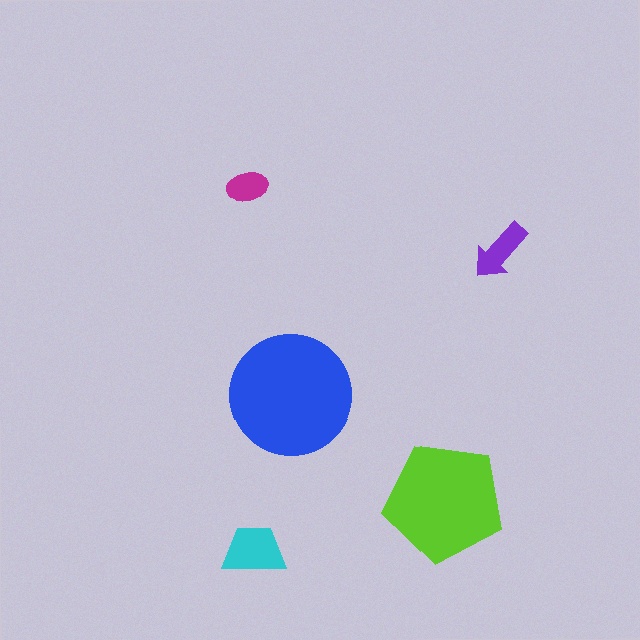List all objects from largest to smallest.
The blue circle, the lime pentagon, the cyan trapezoid, the purple arrow, the magenta ellipse.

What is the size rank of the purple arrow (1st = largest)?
4th.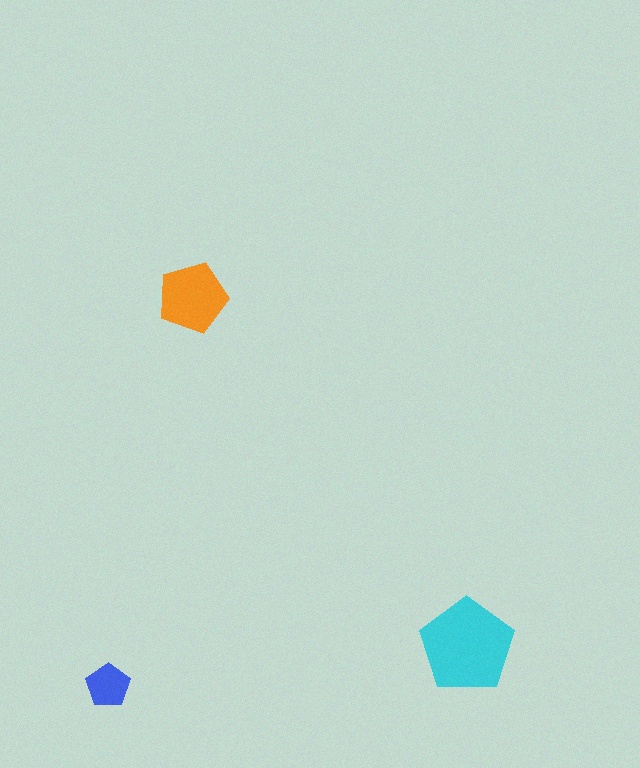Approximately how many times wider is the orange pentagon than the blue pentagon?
About 1.5 times wider.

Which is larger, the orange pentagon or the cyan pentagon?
The cyan one.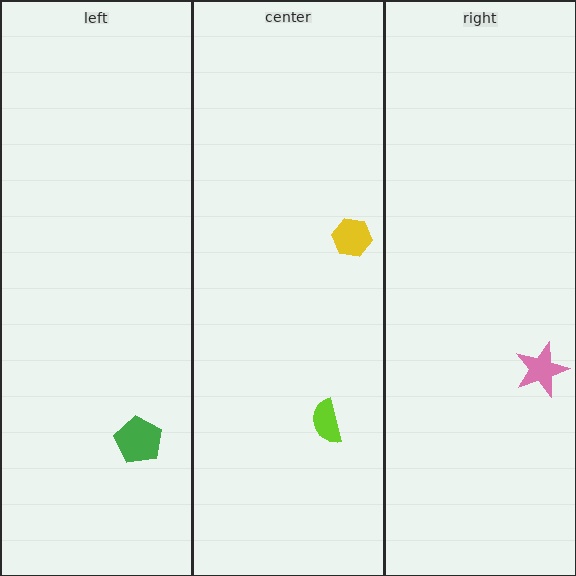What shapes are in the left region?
The green pentagon.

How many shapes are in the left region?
1.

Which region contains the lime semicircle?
The center region.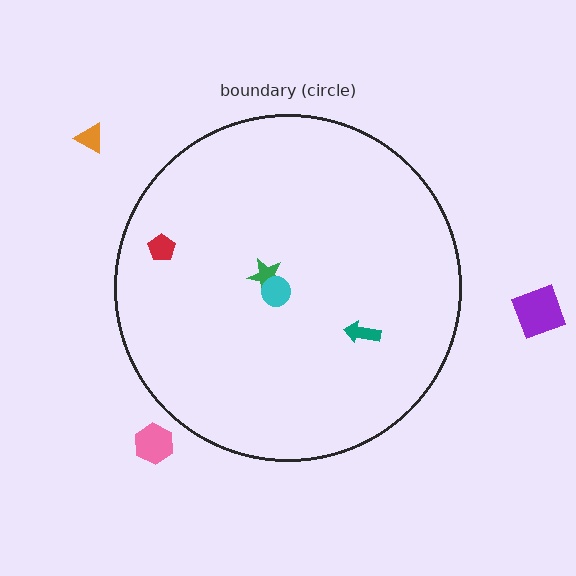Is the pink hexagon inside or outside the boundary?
Outside.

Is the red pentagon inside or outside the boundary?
Inside.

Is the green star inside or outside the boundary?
Inside.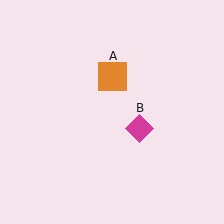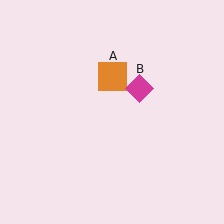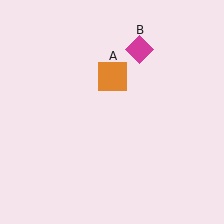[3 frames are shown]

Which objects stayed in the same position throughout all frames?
Orange square (object A) remained stationary.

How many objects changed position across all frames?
1 object changed position: magenta diamond (object B).